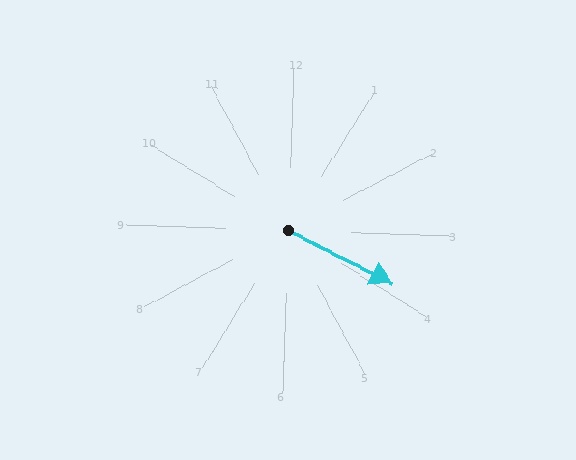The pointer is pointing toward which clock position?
Roughly 4 o'clock.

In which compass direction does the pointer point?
Southeast.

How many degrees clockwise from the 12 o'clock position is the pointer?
Approximately 115 degrees.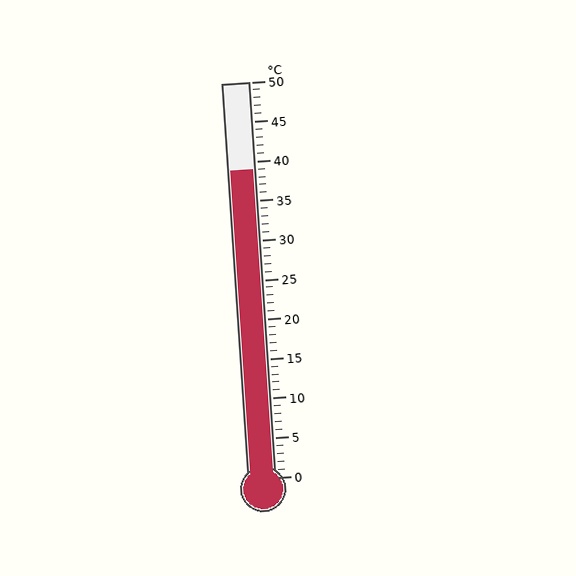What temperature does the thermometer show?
The thermometer shows approximately 39°C.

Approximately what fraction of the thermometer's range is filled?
The thermometer is filled to approximately 80% of its range.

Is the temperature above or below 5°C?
The temperature is above 5°C.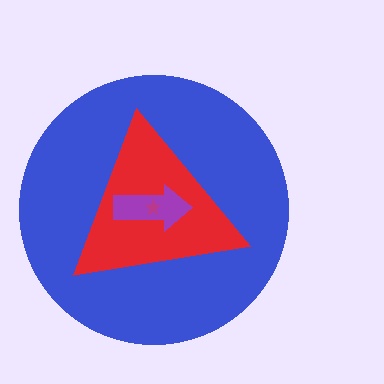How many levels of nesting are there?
4.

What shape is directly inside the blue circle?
The red triangle.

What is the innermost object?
The magenta star.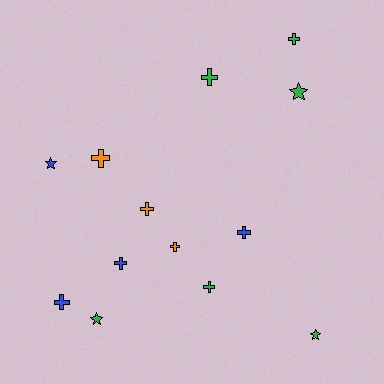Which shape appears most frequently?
Cross, with 9 objects.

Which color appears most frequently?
Green, with 6 objects.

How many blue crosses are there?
There are 3 blue crosses.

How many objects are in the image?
There are 13 objects.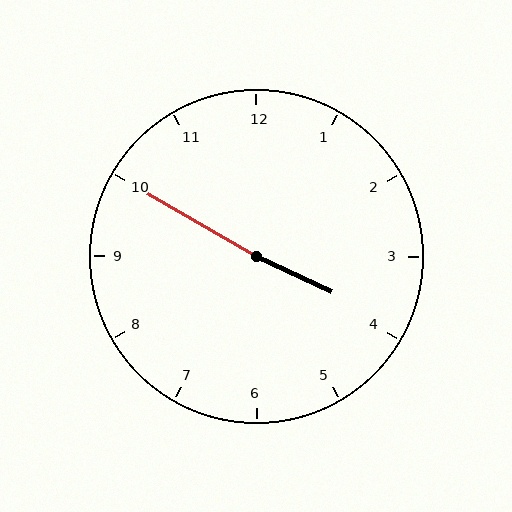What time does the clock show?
3:50.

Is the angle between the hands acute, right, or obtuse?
It is obtuse.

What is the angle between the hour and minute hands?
Approximately 175 degrees.